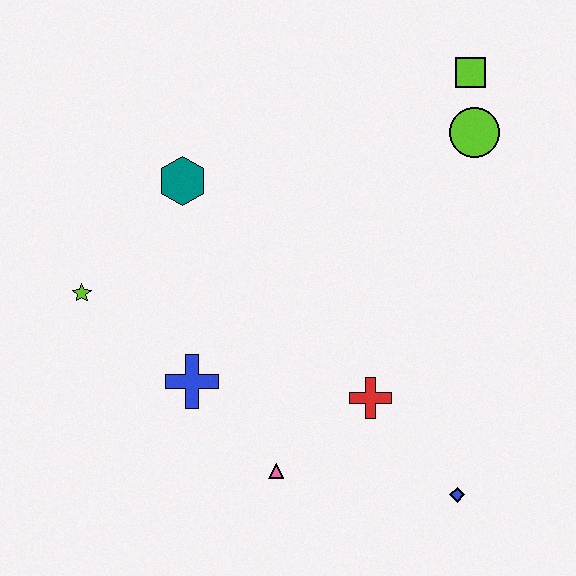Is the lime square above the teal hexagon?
Yes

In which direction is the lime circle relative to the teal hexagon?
The lime circle is to the right of the teal hexagon.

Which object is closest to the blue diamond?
The red cross is closest to the blue diamond.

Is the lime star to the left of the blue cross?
Yes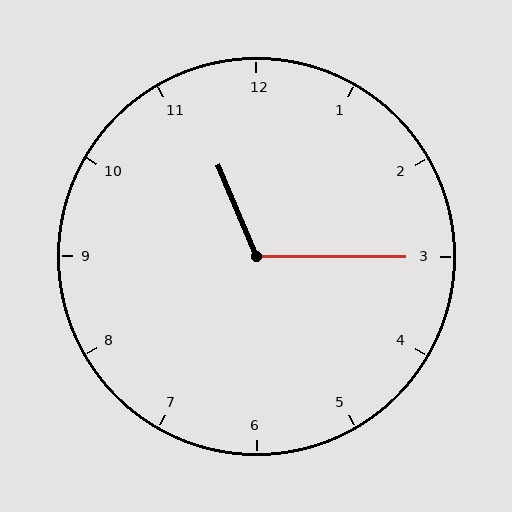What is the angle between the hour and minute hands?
Approximately 112 degrees.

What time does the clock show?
11:15.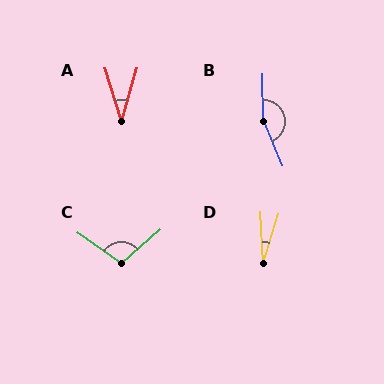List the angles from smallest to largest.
D (20°), A (34°), C (103°), B (159°).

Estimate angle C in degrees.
Approximately 103 degrees.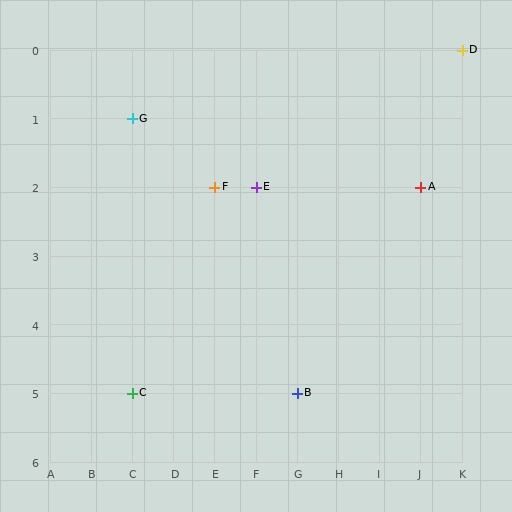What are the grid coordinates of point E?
Point E is at grid coordinates (F, 2).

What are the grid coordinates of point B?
Point B is at grid coordinates (G, 5).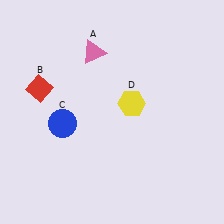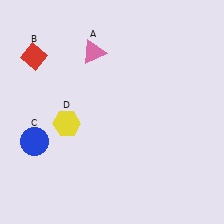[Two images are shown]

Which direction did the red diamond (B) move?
The red diamond (B) moved up.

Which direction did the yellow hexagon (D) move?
The yellow hexagon (D) moved left.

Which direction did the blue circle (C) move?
The blue circle (C) moved left.